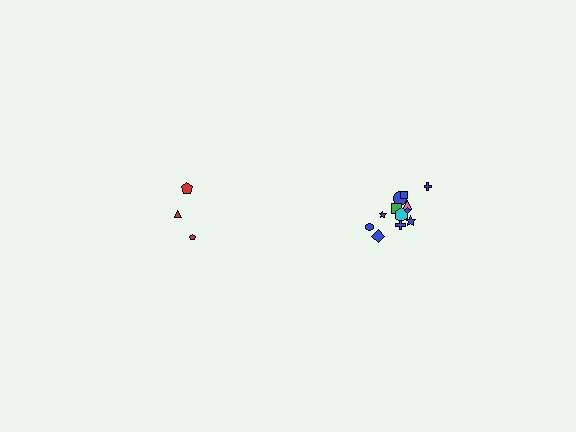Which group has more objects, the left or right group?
The right group.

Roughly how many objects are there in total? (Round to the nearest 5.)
Roughly 15 objects in total.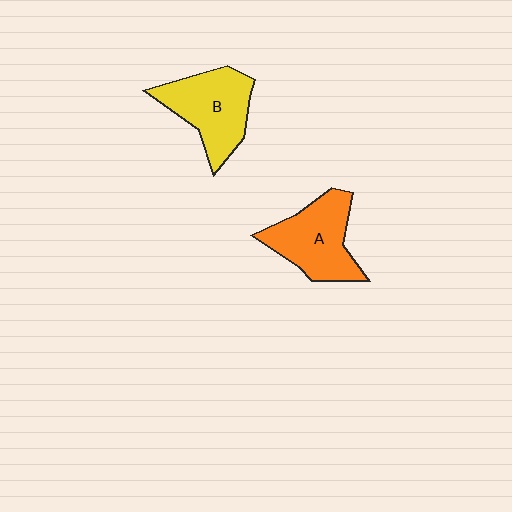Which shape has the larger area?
Shape B (yellow).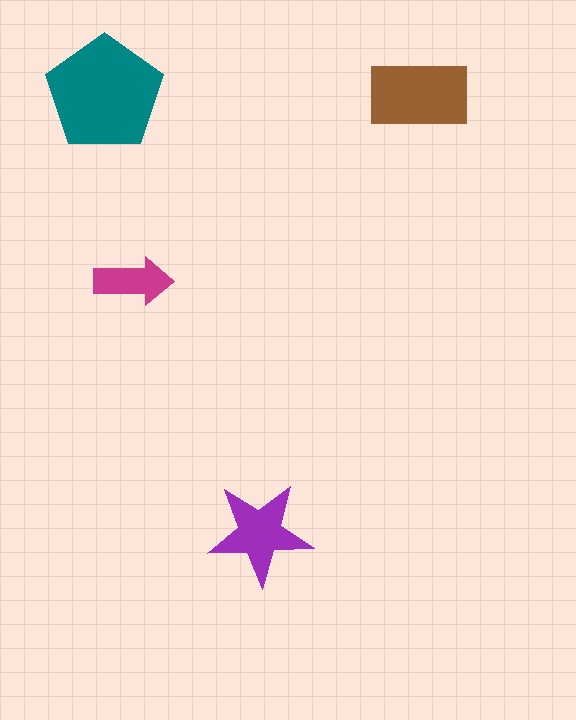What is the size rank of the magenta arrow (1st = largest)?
4th.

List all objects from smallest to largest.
The magenta arrow, the purple star, the brown rectangle, the teal pentagon.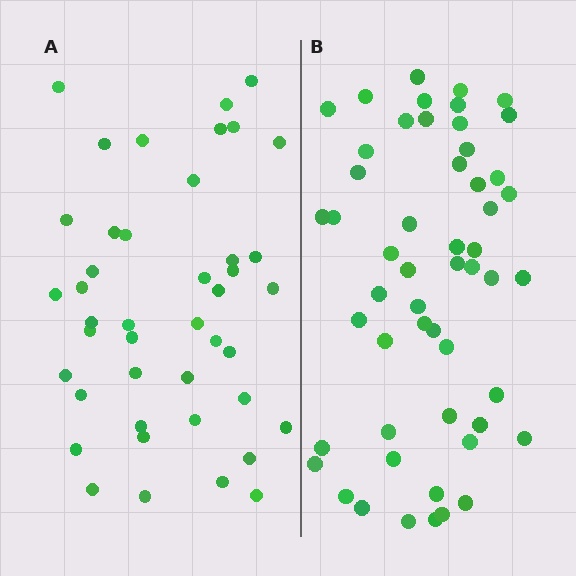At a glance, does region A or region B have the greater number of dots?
Region B (the right region) has more dots.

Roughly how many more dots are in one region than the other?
Region B has roughly 10 or so more dots than region A.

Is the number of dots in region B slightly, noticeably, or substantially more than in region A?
Region B has only slightly more — the two regions are fairly close. The ratio is roughly 1.2 to 1.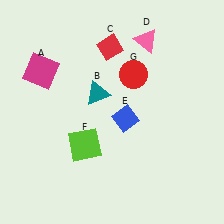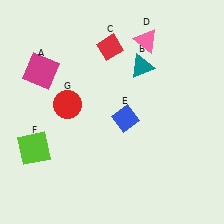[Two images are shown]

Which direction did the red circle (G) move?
The red circle (G) moved left.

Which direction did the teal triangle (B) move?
The teal triangle (B) moved right.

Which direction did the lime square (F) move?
The lime square (F) moved left.